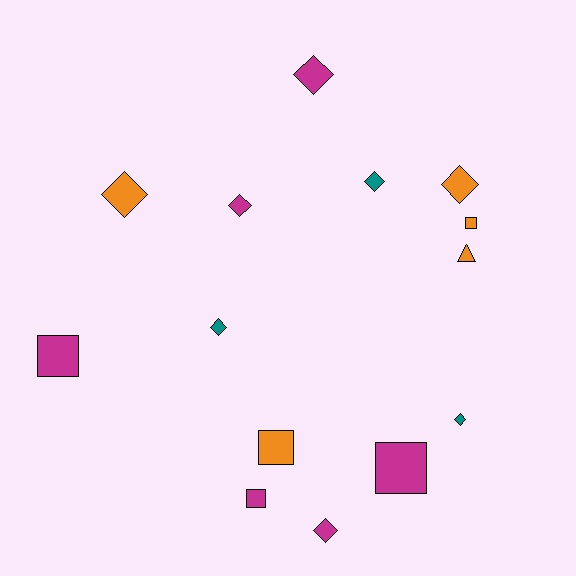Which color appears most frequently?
Magenta, with 6 objects.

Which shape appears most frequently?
Diamond, with 8 objects.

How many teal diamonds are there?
There are 3 teal diamonds.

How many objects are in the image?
There are 14 objects.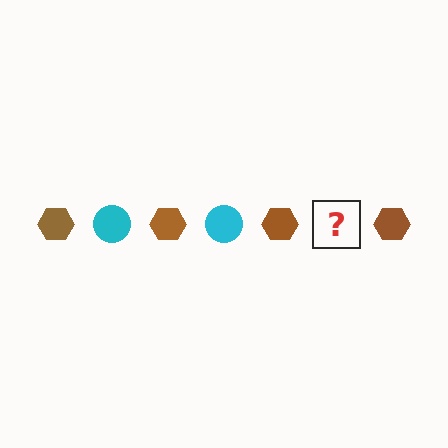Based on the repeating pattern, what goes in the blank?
The blank should be a cyan circle.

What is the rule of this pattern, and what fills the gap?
The rule is that the pattern alternates between brown hexagon and cyan circle. The gap should be filled with a cyan circle.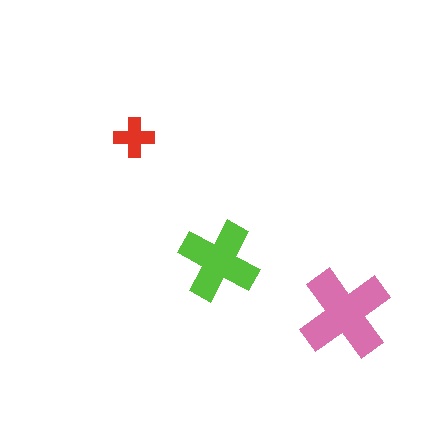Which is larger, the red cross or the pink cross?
The pink one.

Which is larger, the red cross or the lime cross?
The lime one.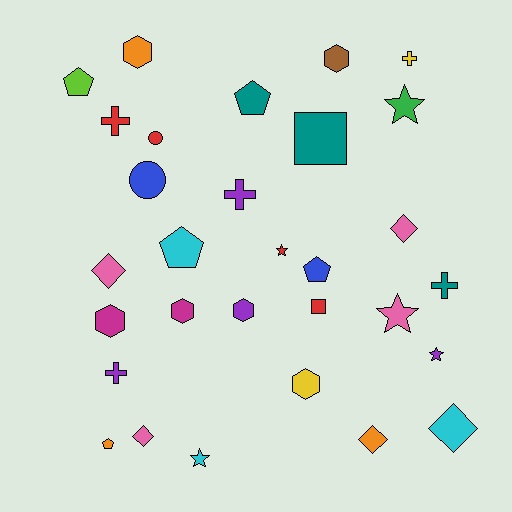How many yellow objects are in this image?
There are 2 yellow objects.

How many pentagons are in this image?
There are 5 pentagons.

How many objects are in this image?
There are 30 objects.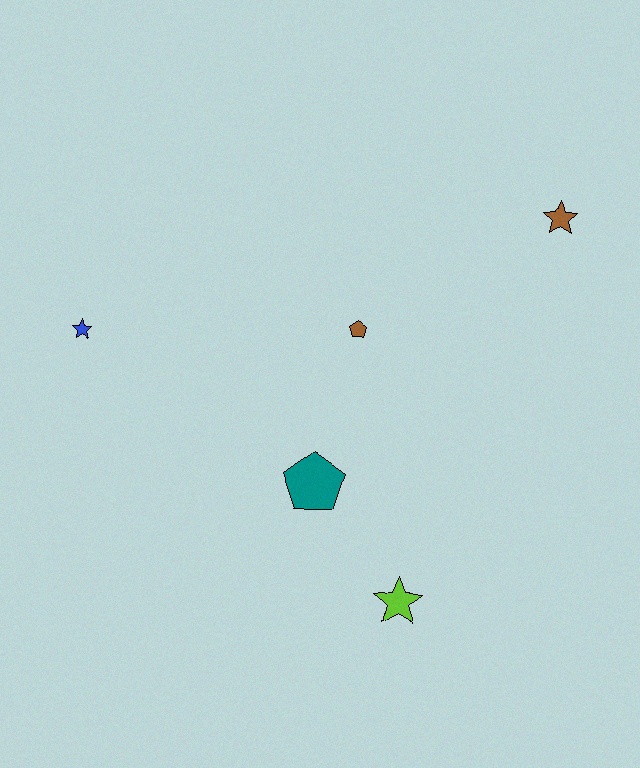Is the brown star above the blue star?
Yes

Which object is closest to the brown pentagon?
The teal pentagon is closest to the brown pentagon.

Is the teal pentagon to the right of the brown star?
No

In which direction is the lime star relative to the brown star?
The lime star is below the brown star.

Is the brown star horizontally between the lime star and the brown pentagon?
No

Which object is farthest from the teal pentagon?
The brown star is farthest from the teal pentagon.